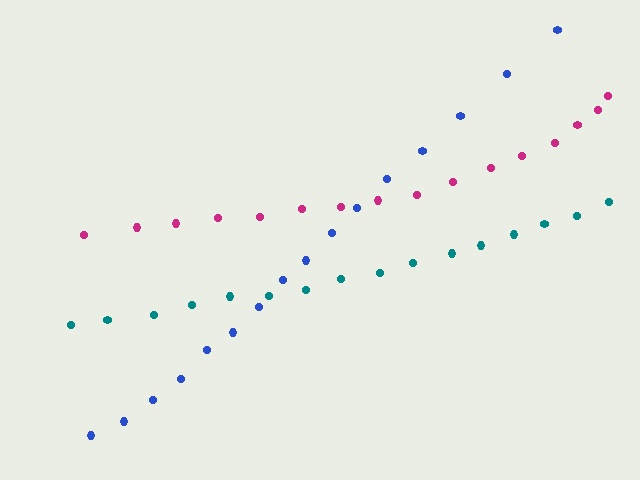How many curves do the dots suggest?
There are 3 distinct paths.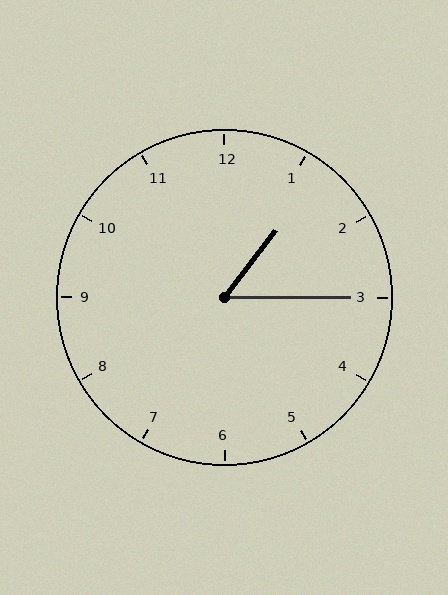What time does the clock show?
1:15.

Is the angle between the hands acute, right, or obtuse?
It is acute.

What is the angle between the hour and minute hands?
Approximately 52 degrees.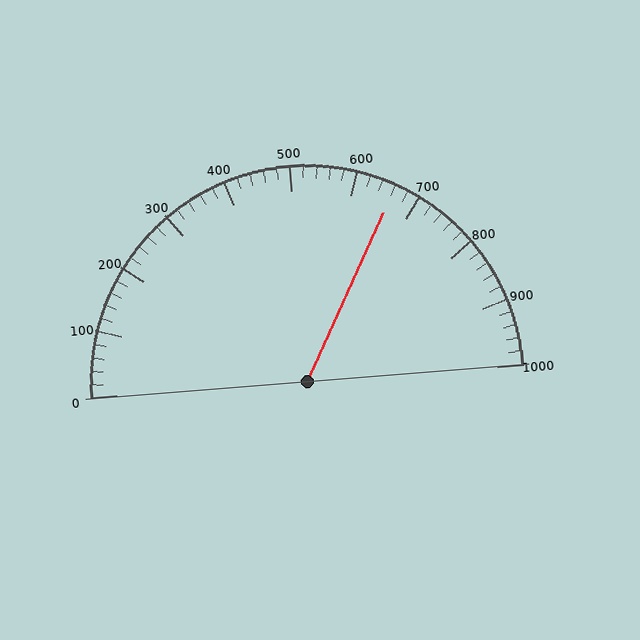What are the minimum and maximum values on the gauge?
The gauge ranges from 0 to 1000.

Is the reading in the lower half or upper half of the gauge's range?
The reading is in the upper half of the range (0 to 1000).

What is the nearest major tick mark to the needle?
The nearest major tick mark is 700.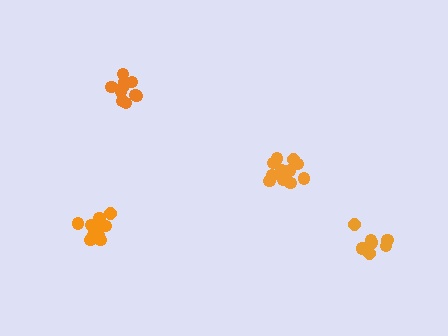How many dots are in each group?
Group 1: 8 dots, Group 2: 11 dots, Group 3: 11 dots, Group 4: 12 dots (42 total).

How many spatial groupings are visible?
There are 4 spatial groupings.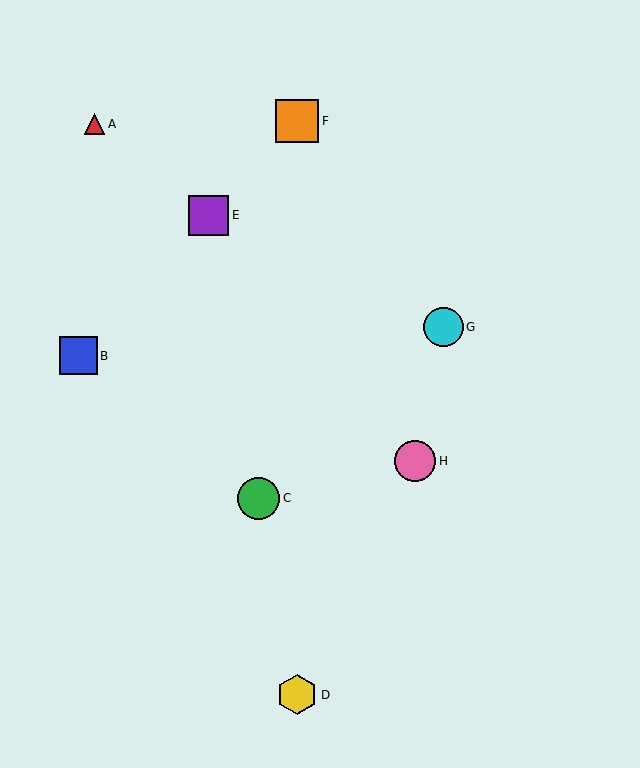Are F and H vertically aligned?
No, F is at x≈297 and H is at x≈415.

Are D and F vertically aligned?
Yes, both are at x≈297.